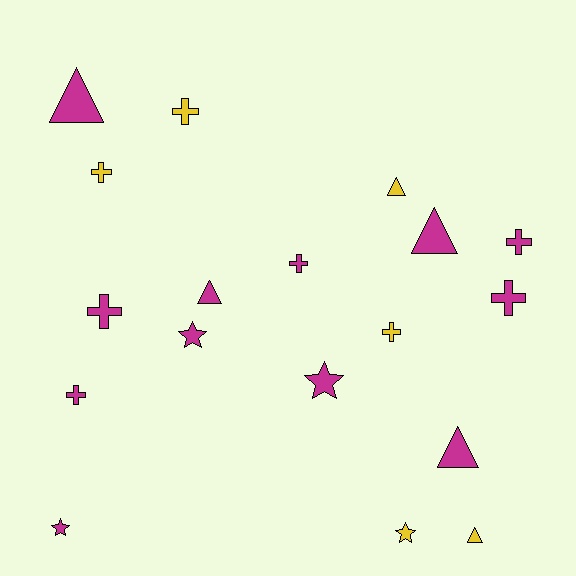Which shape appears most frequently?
Cross, with 8 objects.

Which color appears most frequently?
Magenta, with 12 objects.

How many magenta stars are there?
There are 3 magenta stars.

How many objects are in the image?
There are 18 objects.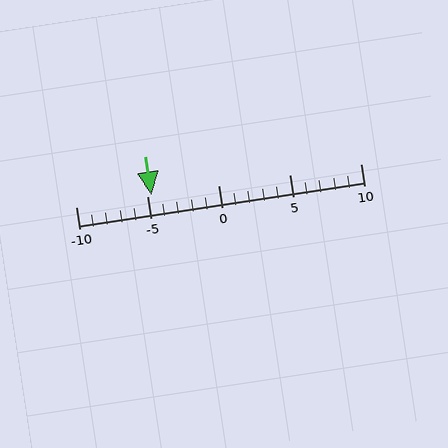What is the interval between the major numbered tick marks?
The major tick marks are spaced 5 units apart.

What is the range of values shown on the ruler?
The ruler shows values from -10 to 10.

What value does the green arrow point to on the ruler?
The green arrow points to approximately -5.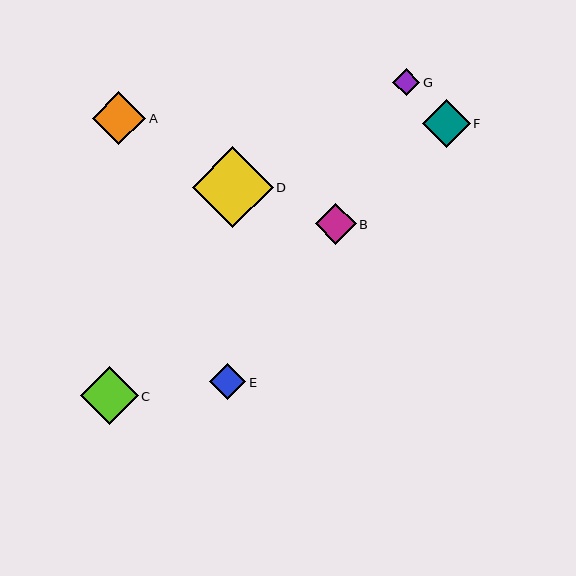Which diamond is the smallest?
Diamond G is the smallest with a size of approximately 27 pixels.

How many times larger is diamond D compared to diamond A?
Diamond D is approximately 1.5 times the size of diamond A.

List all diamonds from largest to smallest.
From largest to smallest: D, C, A, F, B, E, G.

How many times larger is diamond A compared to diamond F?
Diamond A is approximately 1.1 times the size of diamond F.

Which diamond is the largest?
Diamond D is the largest with a size of approximately 81 pixels.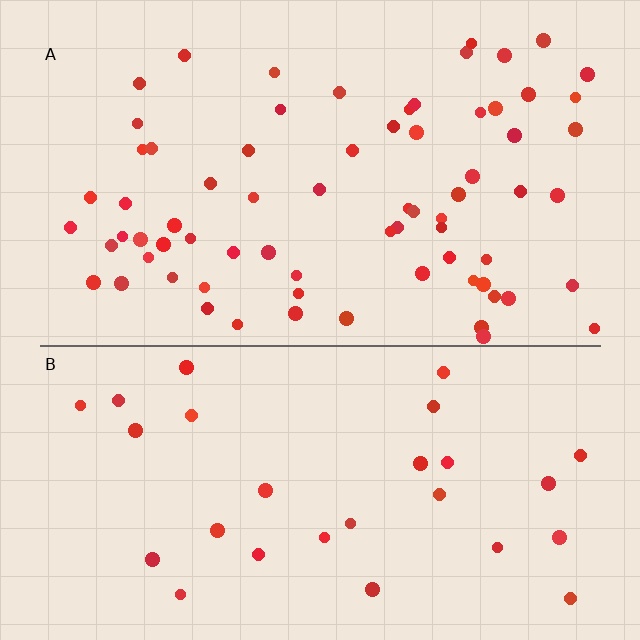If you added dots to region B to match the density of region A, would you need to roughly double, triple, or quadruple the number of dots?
Approximately triple.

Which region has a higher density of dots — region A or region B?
A (the top).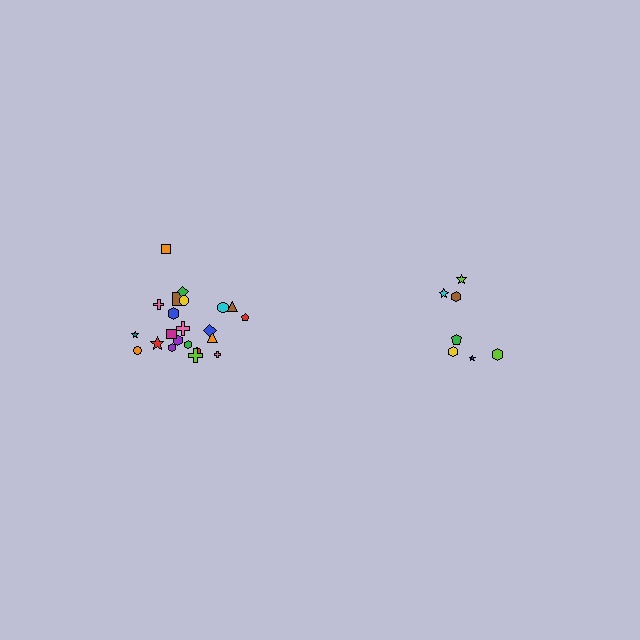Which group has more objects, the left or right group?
The left group.